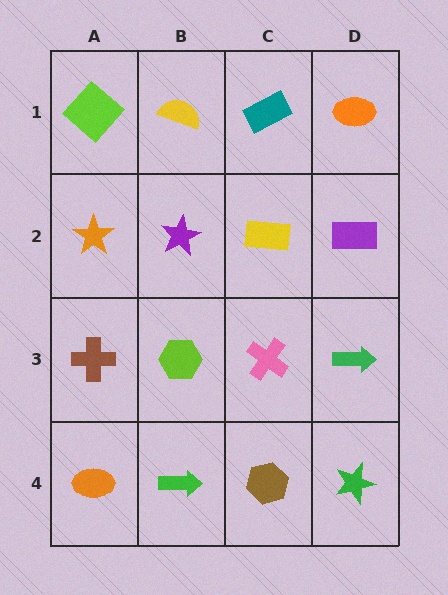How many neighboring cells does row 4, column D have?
2.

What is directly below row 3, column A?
An orange ellipse.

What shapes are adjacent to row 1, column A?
An orange star (row 2, column A), a yellow semicircle (row 1, column B).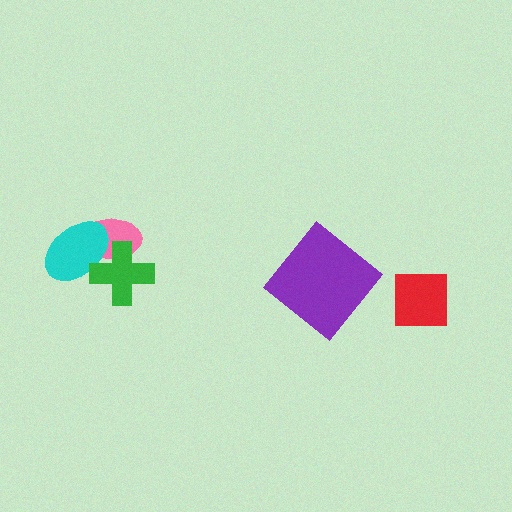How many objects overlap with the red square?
0 objects overlap with the red square.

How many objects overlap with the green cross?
2 objects overlap with the green cross.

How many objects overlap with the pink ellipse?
2 objects overlap with the pink ellipse.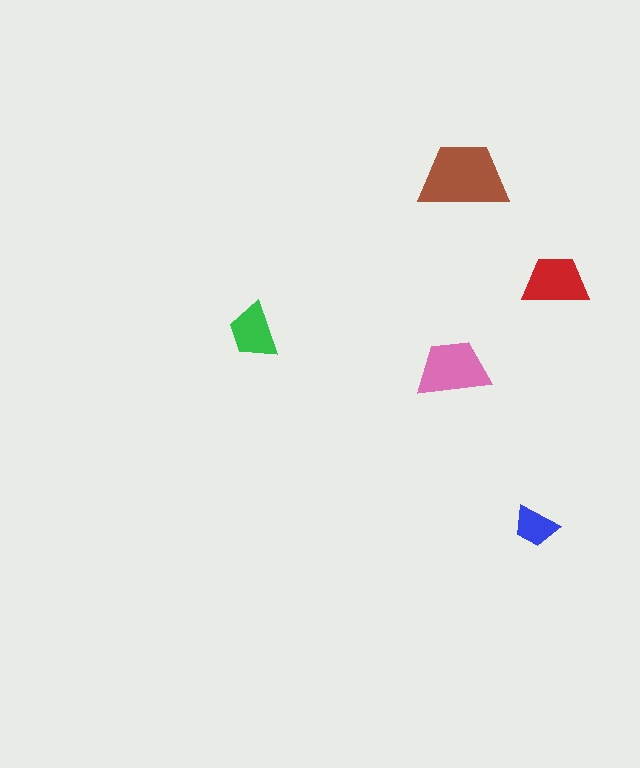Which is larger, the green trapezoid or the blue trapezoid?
The green one.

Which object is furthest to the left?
The green trapezoid is leftmost.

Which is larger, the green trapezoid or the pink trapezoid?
The pink one.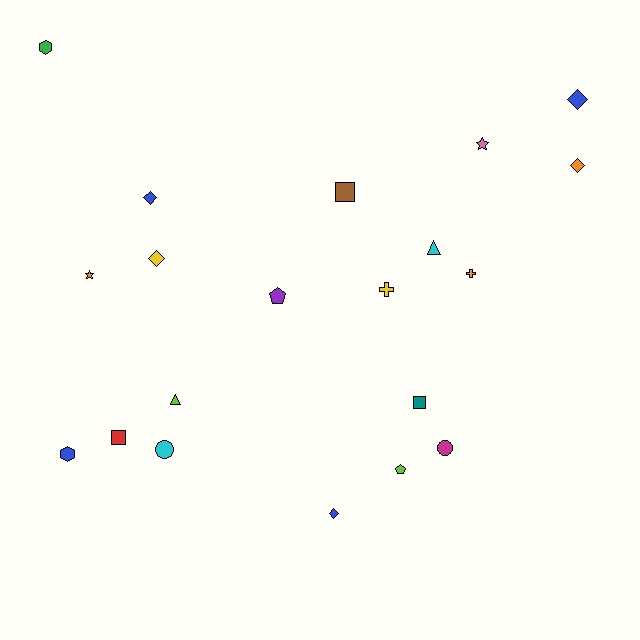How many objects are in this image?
There are 20 objects.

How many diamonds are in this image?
There are 5 diamonds.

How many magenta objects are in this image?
There is 1 magenta object.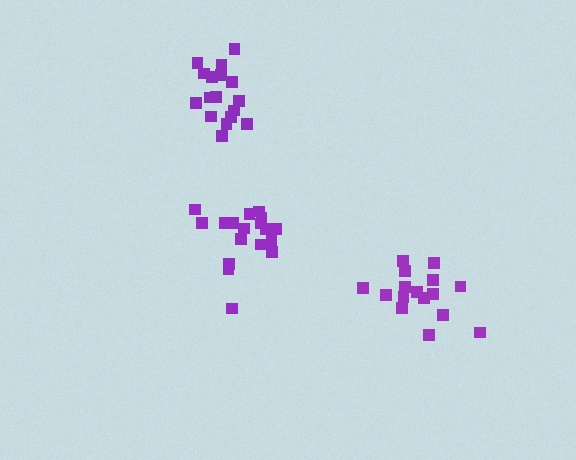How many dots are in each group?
Group 1: 16 dots, Group 2: 18 dots, Group 3: 17 dots (51 total).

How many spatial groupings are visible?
There are 3 spatial groupings.